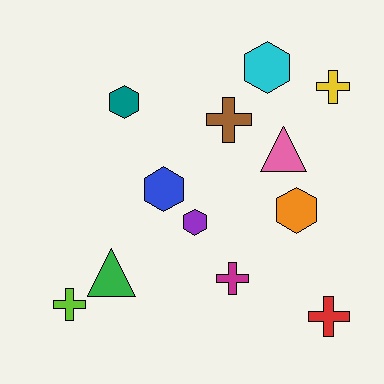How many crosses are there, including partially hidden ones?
There are 5 crosses.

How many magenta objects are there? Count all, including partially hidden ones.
There is 1 magenta object.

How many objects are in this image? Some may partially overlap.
There are 12 objects.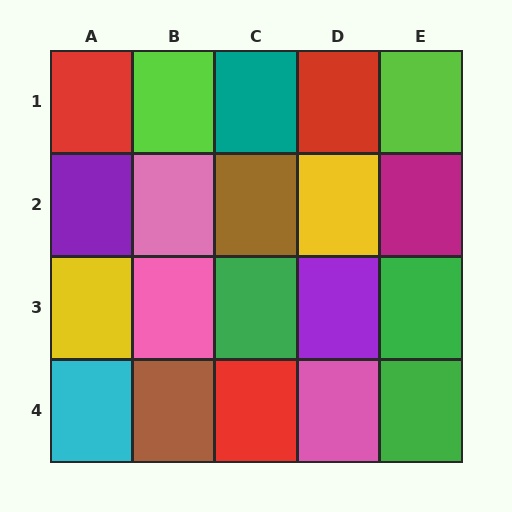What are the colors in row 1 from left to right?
Red, lime, teal, red, lime.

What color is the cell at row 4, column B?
Brown.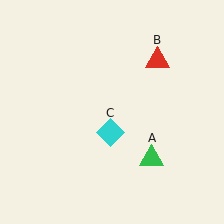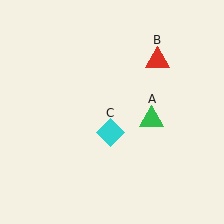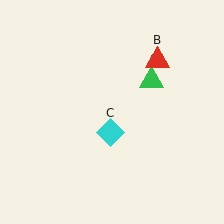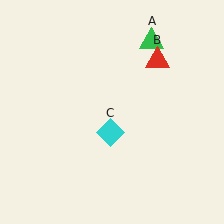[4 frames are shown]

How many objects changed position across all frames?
1 object changed position: green triangle (object A).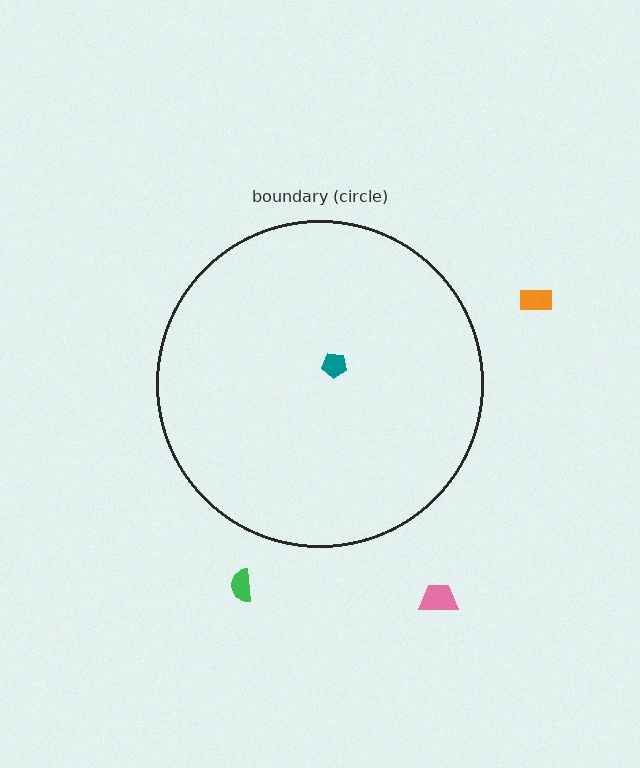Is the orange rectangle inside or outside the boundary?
Outside.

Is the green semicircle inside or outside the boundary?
Outside.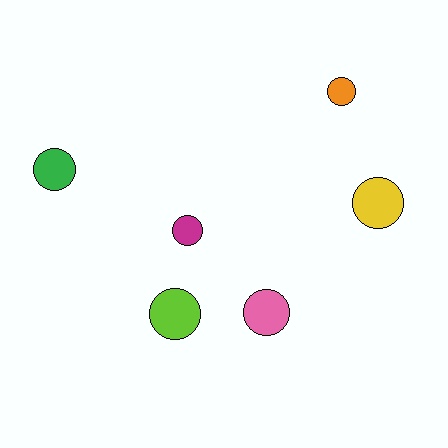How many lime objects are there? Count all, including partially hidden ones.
There is 1 lime object.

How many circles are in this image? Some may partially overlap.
There are 6 circles.